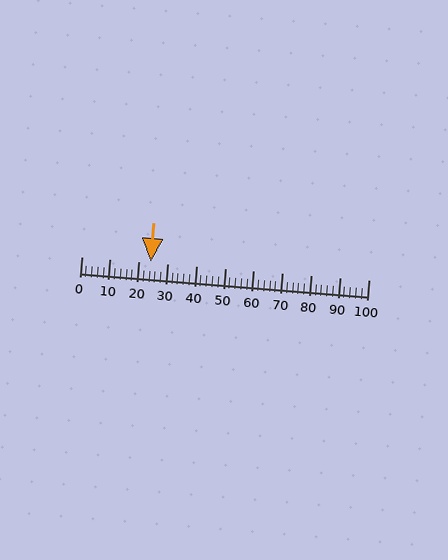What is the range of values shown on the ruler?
The ruler shows values from 0 to 100.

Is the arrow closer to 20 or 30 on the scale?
The arrow is closer to 20.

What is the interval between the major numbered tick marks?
The major tick marks are spaced 10 units apart.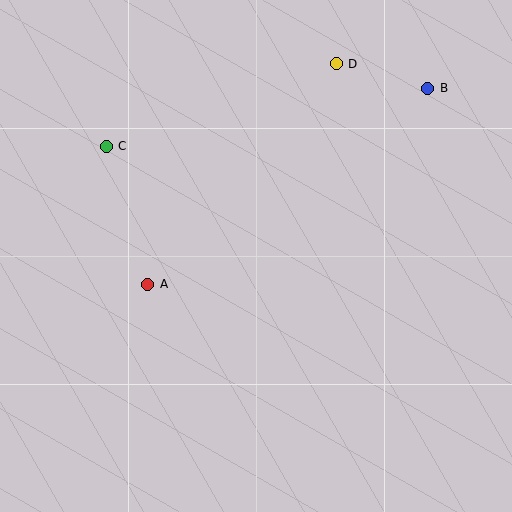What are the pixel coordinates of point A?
Point A is at (148, 284).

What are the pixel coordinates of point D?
Point D is at (336, 64).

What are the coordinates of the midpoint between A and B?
The midpoint between A and B is at (288, 186).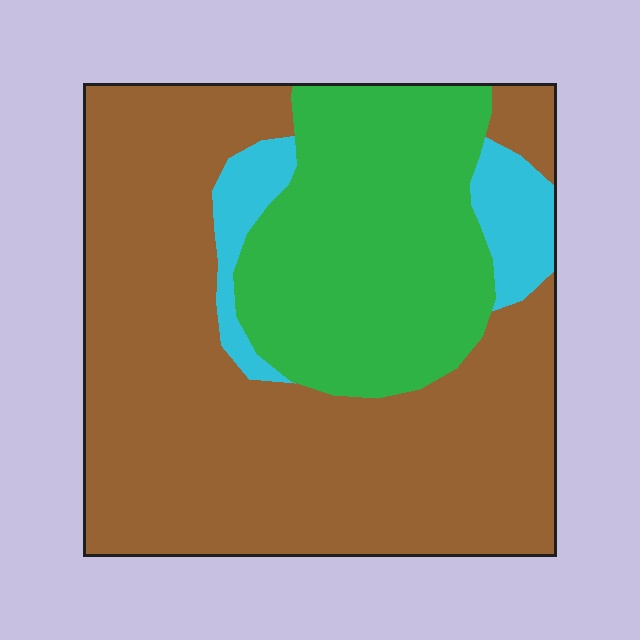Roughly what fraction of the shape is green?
Green covers 29% of the shape.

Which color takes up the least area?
Cyan, at roughly 10%.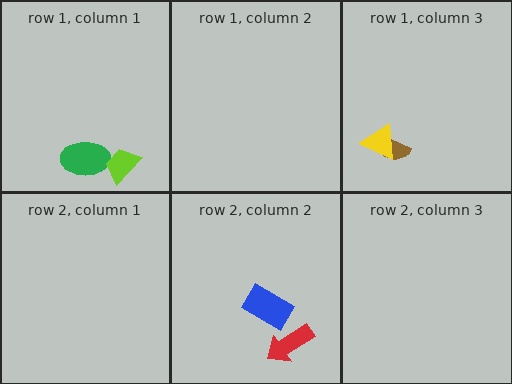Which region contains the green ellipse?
The row 1, column 1 region.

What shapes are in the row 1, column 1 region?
The green ellipse, the lime trapezoid.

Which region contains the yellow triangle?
The row 1, column 3 region.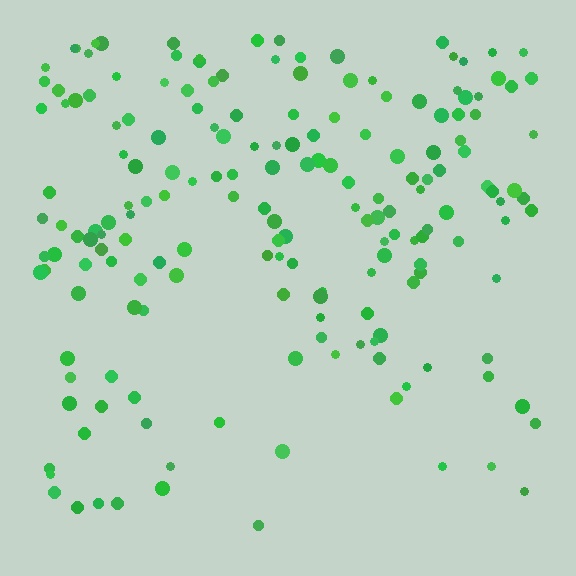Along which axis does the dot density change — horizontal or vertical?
Vertical.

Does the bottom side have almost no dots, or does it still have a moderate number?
Still a moderate number, just noticeably fewer than the top.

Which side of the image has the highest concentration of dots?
The top.